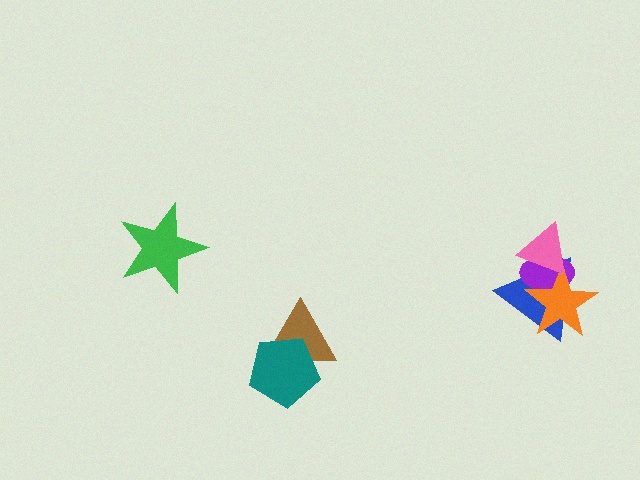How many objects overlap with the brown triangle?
1 object overlaps with the brown triangle.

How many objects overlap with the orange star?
3 objects overlap with the orange star.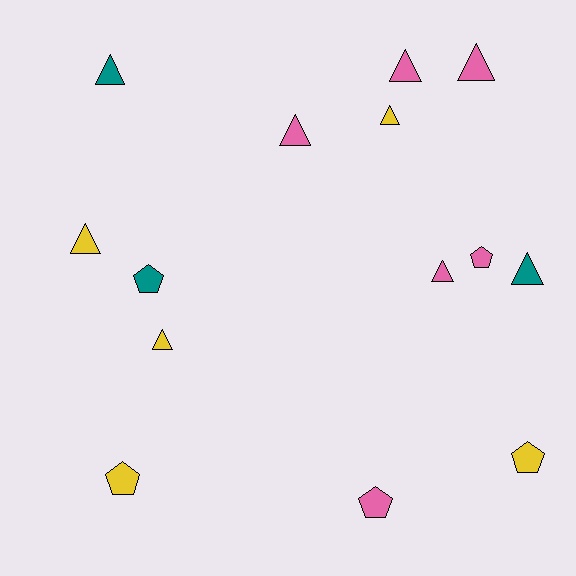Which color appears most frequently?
Pink, with 6 objects.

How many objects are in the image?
There are 14 objects.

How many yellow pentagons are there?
There are 2 yellow pentagons.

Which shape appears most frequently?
Triangle, with 9 objects.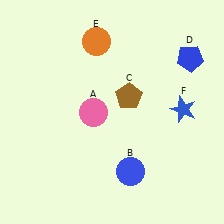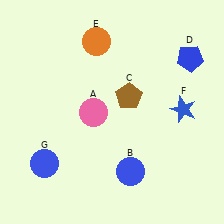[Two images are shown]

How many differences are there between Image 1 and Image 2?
There is 1 difference between the two images.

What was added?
A blue circle (G) was added in Image 2.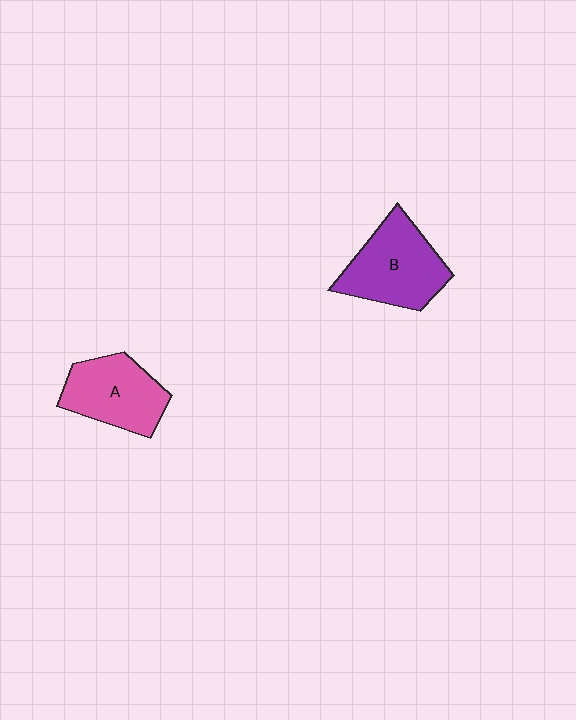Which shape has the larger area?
Shape B (purple).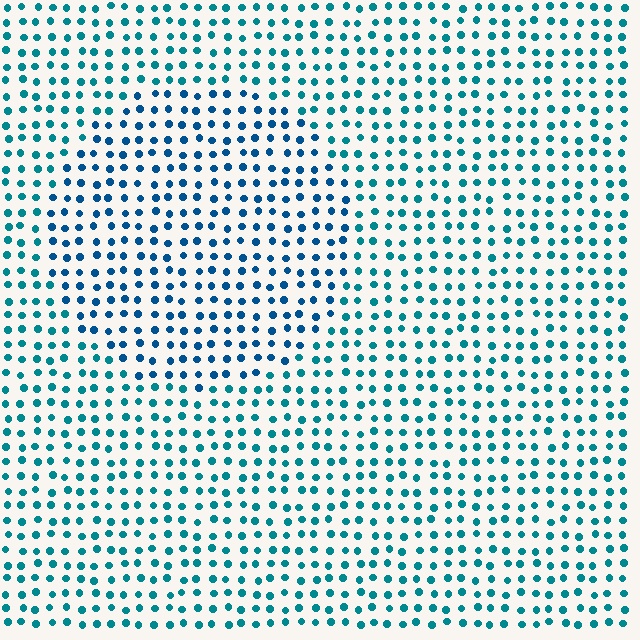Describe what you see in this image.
The image is filled with small teal elements in a uniform arrangement. A circle-shaped region is visible where the elements are tinted to a slightly different hue, forming a subtle color boundary.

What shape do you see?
I see a circle.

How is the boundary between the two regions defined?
The boundary is defined purely by a slight shift in hue (about 23 degrees). Spacing, size, and orientation are identical on both sides.